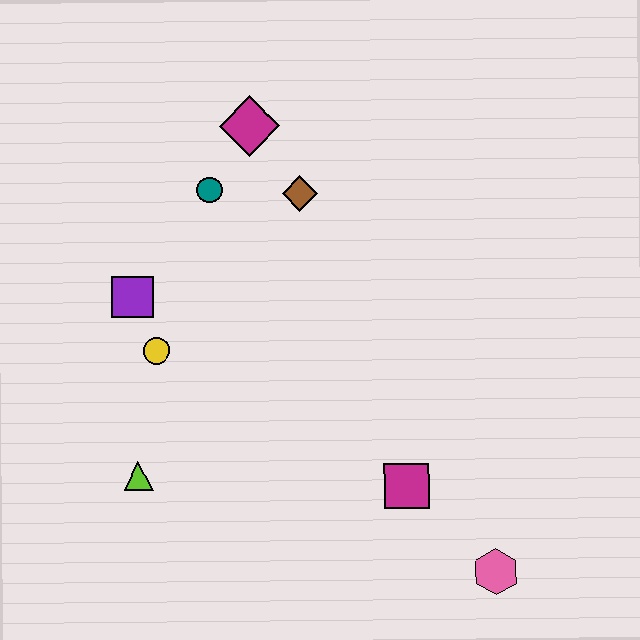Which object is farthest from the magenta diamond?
The pink hexagon is farthest from the magenta diamond.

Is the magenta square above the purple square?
No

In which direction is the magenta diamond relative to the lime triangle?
The magenta diamond is above the lime triangle.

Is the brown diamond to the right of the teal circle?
Yes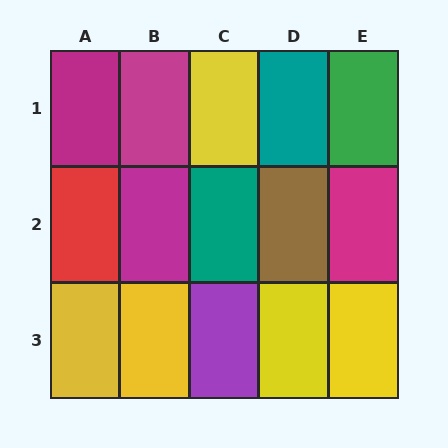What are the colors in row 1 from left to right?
Magenta, magenta, yellow, teal, green.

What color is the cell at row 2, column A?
Red.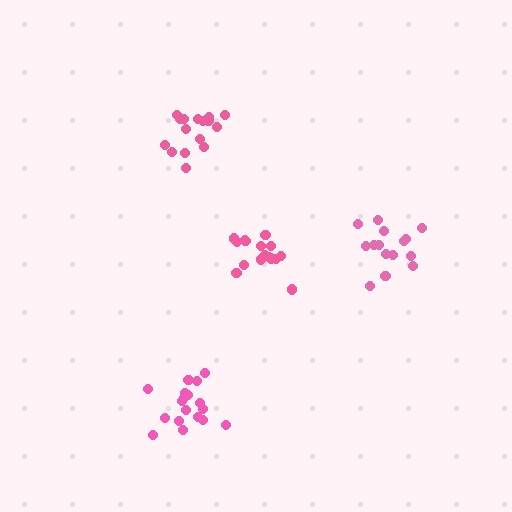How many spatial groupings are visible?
There are 4 spatial groupings.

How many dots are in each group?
Group 1: 16 dots, Group 2: 15 dots, Group 3: 16 dots, Group 4: 18 dots (65 total).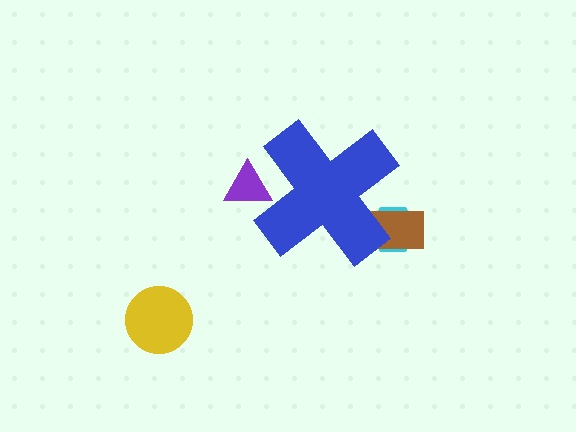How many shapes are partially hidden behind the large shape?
3 shapes are partially hidden.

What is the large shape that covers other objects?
A blue cross.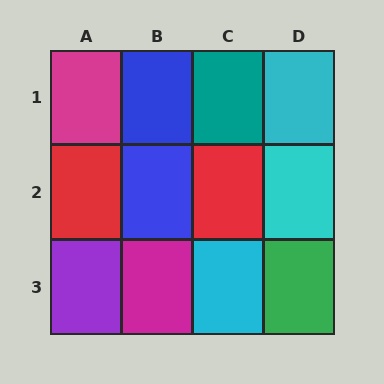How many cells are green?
1 cell is green.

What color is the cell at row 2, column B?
Blue.